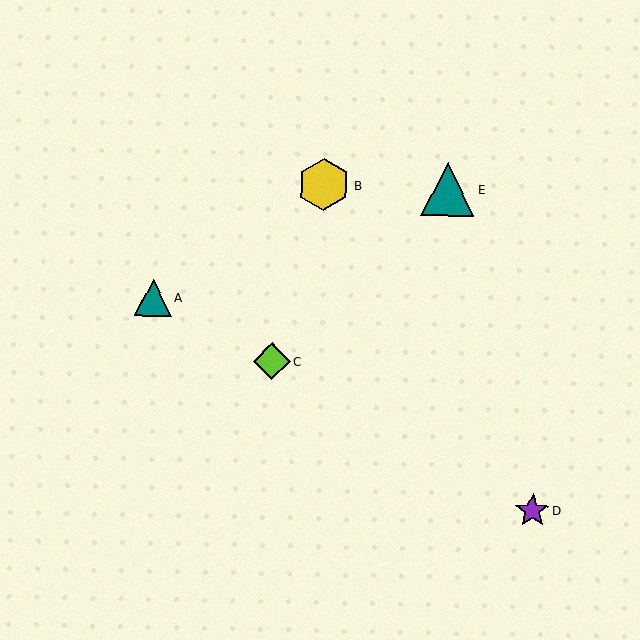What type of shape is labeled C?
Shape C is a lime diamond.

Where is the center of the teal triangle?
The center of the teal triangle is at (153, 298).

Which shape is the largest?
The teal triangle (labeled E) is the largest.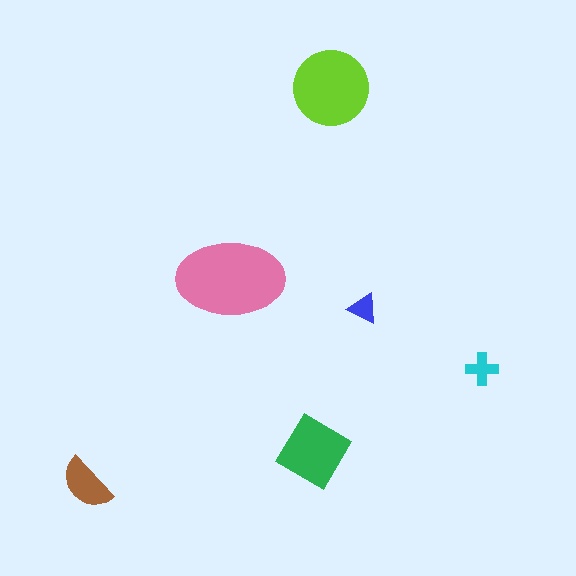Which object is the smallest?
The blue triangle.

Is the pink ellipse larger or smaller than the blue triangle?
Larger.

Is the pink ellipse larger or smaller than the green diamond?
Larger.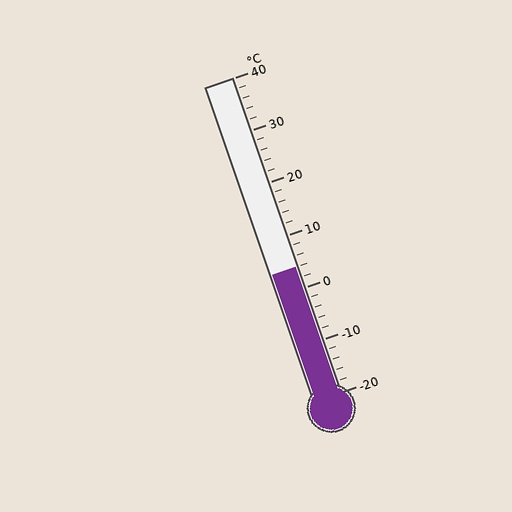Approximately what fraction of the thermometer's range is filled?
The thermometer is filled to approximately 40% of its range.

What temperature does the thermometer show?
The thermometer shows approximately 4°C.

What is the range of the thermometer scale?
The thermometer scale ranges from -20°C to 40°C.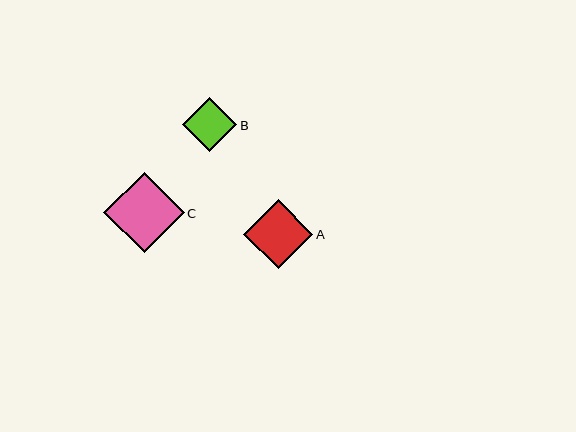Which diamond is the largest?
Diamond C is the largest with a size of approximately 81 pixels.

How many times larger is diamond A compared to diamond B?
Diamond A is approximately 1.3 times the size of diamond B.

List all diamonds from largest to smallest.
From largest to smallest: C, A, B.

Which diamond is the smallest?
Diamond B is the smallest with a size of approximately 54 pixels.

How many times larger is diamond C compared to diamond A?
Diamond C is approximately 1.2 times the size of diamond A.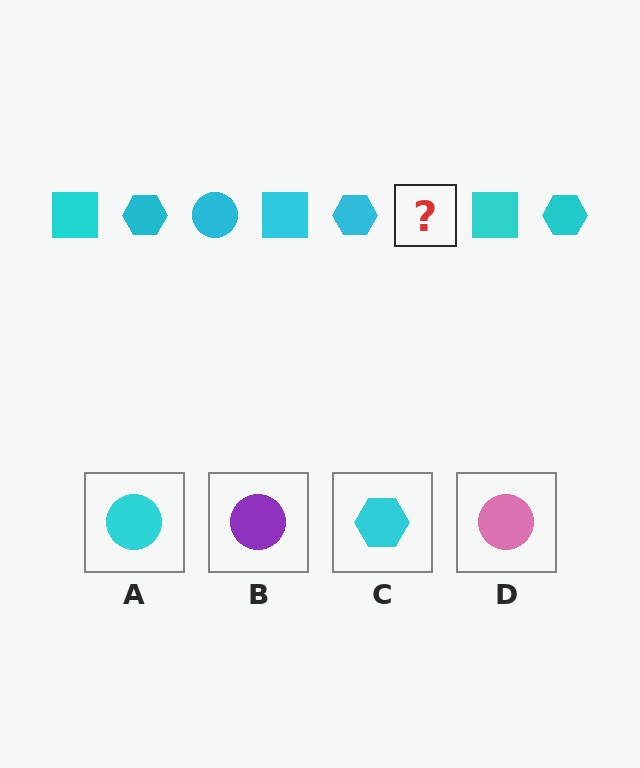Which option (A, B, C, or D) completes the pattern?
A.